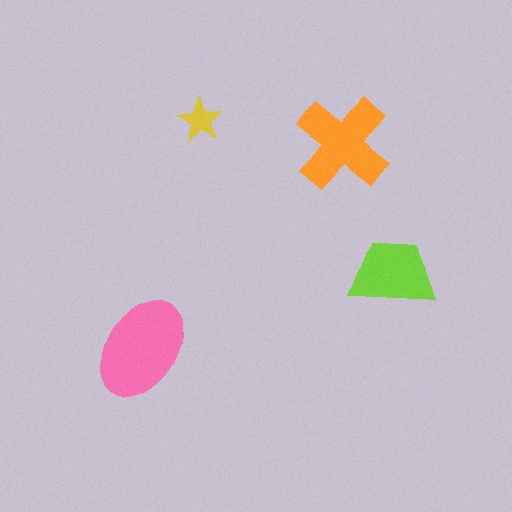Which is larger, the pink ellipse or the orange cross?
The pink ellipse.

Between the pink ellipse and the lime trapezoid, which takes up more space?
The pink ellipse.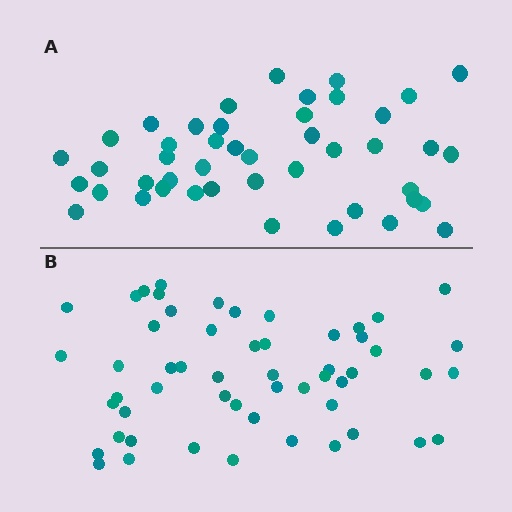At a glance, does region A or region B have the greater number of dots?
Region B (the bottom region) has more dots.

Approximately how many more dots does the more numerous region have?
Region B has roughly 8 or so more dots than region A.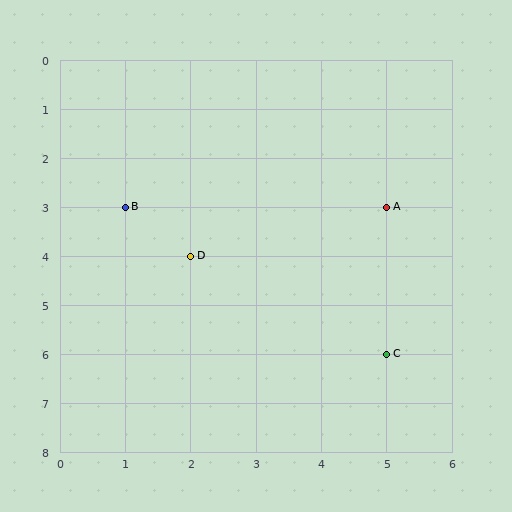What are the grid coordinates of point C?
Point C is at grid coordinates (5, 6).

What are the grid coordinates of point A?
Point A is at grid coordinates (5, 3).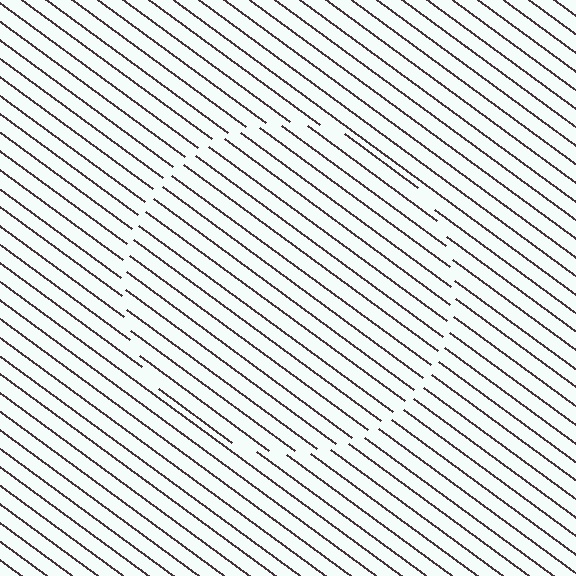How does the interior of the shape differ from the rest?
The interior of the shape contains the same grating, shifted by half a period — the contour is defined by the phase discontinuity where line-ends from the inner and outer gratings abut.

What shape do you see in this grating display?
An illusory circle. The interior of the shape contains the same grating, shifted by half a period — the contour is defined by the phase discontinuity where line-ends from the inner and outer gratings abut.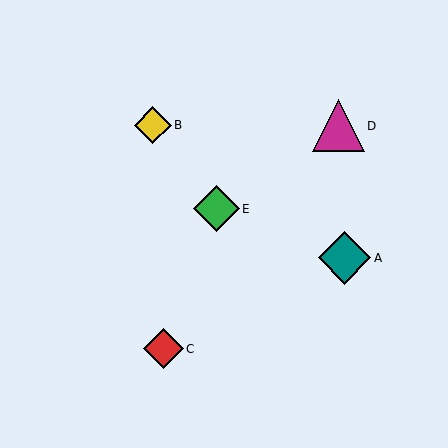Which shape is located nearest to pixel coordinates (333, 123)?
The magenta triangle (labeled D) at (338, 126) is nearest to that location.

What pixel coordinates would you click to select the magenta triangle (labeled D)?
Click at (338, 126) to select the magenta triangle D.